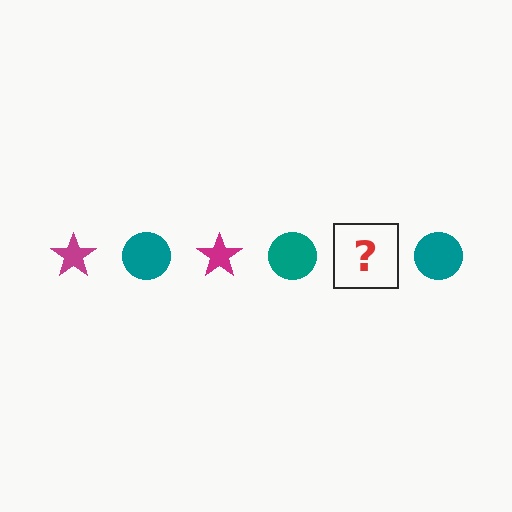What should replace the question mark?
The question mark should be replaced with a magenta star.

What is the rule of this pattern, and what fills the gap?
The rule is that the pattern alternates between magenta star and teal circle. The gap should be filled with a magenta star.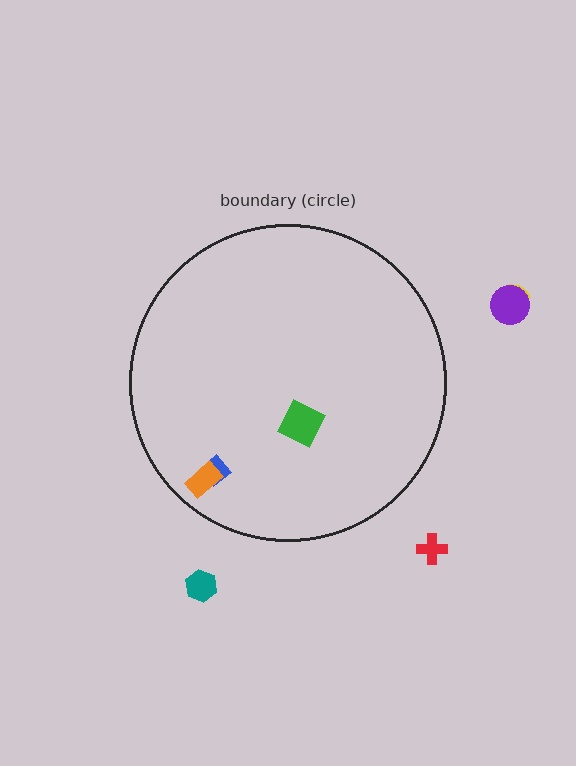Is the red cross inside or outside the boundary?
Outside.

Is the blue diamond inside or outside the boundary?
Inside.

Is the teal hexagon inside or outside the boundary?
Outside.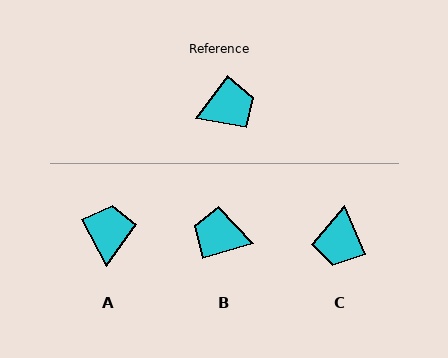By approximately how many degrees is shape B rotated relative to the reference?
Approximately 143 degrees counter-clockwise.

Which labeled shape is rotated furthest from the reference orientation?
B, about 143 degrees away.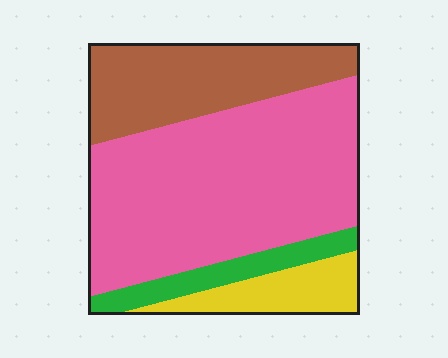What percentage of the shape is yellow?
Yellow takes up less than a quarter of the shape.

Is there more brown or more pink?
Pink.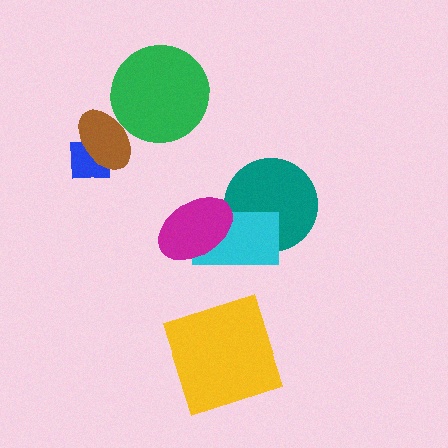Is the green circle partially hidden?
No, no other shape covers it.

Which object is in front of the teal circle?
The cyan rectangle is in front of the teal circle.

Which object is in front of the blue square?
The brown ellipse is in front of the blue square.